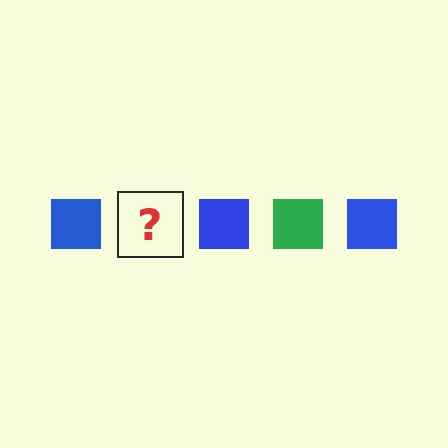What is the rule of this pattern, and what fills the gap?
The rule is that the pattern cycles through blue, green squares. The gap should be filled with a green square.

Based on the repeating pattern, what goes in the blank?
The blank should be a green square.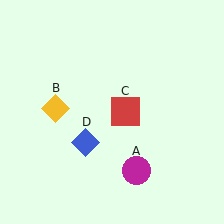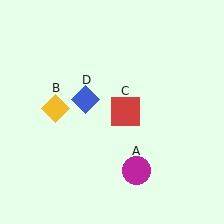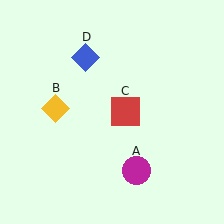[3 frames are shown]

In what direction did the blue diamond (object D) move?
The blue diamond (object D) moved up.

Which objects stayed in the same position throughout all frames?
Magenta circle (object A) and yellow diamond (object B) and red square (object C) remained stationary.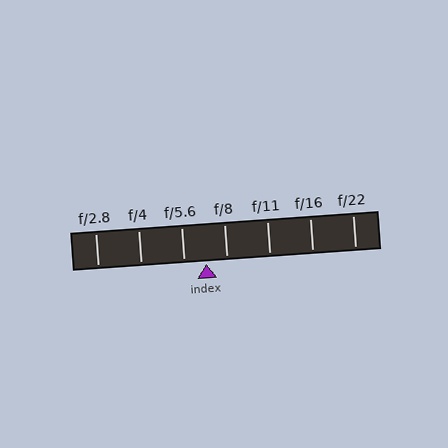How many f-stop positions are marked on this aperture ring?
There are 7 f-stop positions marked.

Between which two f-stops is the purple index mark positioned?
The index mark is between f/5.6 and f/8.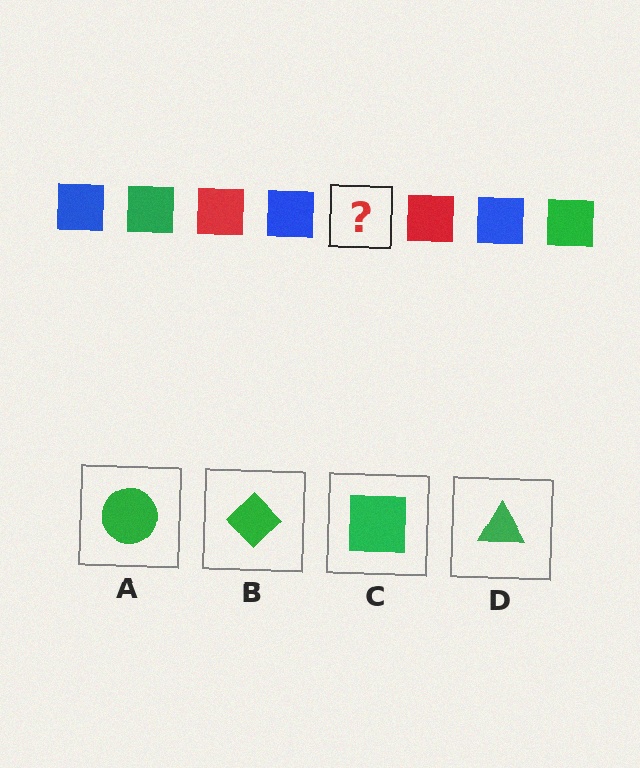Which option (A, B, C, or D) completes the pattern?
C.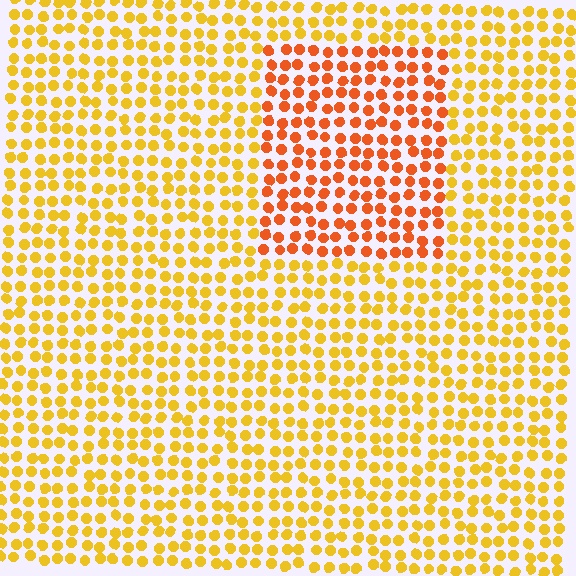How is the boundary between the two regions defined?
The boundary is defined purely by a slight shift in hue (about 31 degrees). Spacing, size, and orientation are identical on both sides.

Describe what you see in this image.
The image is filled with small yellow elements in a uniform arrangement. A rectangle-shaped region is visible where the elements are tinted to a slightly different hue, forming a subtle color boundary.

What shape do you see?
I see a rectangle.